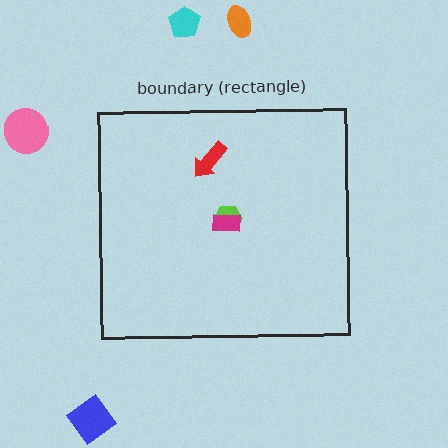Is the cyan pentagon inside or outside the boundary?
Outside.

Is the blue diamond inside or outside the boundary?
Outside.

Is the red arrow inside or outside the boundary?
Inside.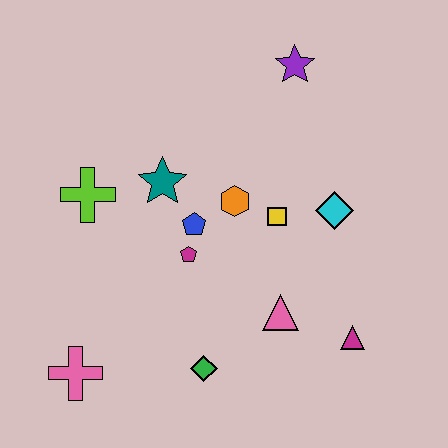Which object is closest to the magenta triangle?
The pink triangle is closest to the magenta triangle.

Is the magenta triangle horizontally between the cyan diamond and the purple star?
No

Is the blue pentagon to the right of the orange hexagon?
No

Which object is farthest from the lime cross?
The magenta triangle is farthest from the lime cross.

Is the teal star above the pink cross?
Yes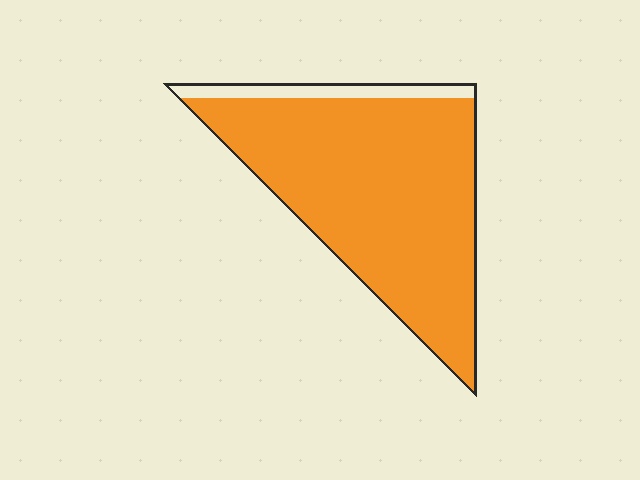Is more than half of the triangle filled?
Yes.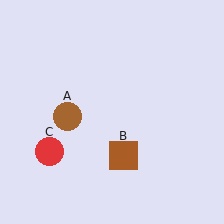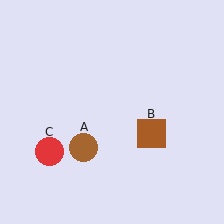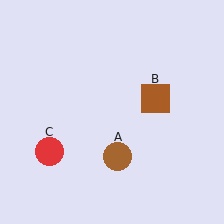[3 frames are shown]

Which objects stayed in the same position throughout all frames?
Red circle (object C) remained stationary.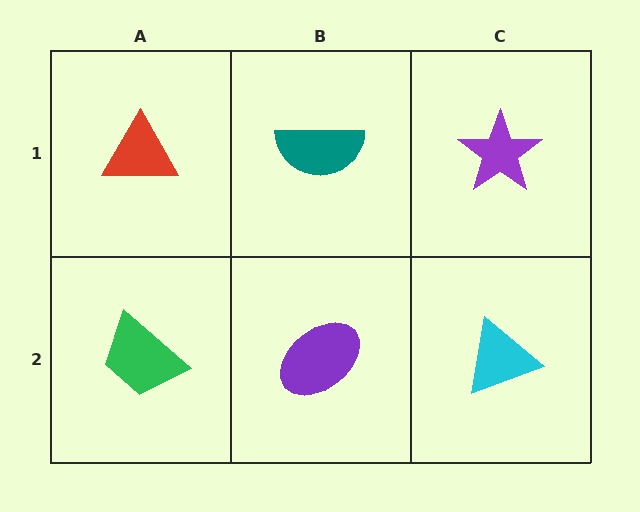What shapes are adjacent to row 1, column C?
A cyan triangle (row 2, column C), a teal semicircle (row 1, column B).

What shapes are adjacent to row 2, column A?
A red triangle (row 1, column A), a purple ellipse (row 2, column B).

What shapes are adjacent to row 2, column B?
A teal semicircle (row 1, column B), a green trapezoid (row 2, column A), a cyan triangle (row 2, column C).